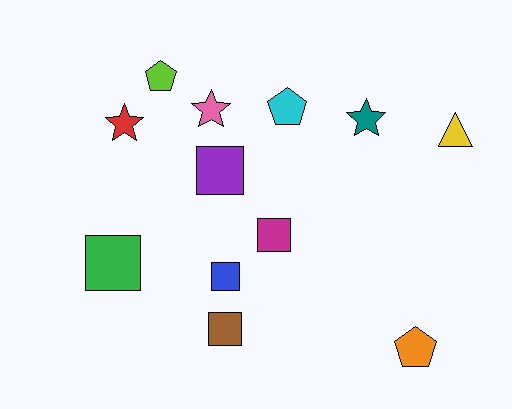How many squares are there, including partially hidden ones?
There are 5 squares.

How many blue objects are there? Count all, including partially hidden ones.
There is 1 blue object.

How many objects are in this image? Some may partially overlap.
There are 12 objects.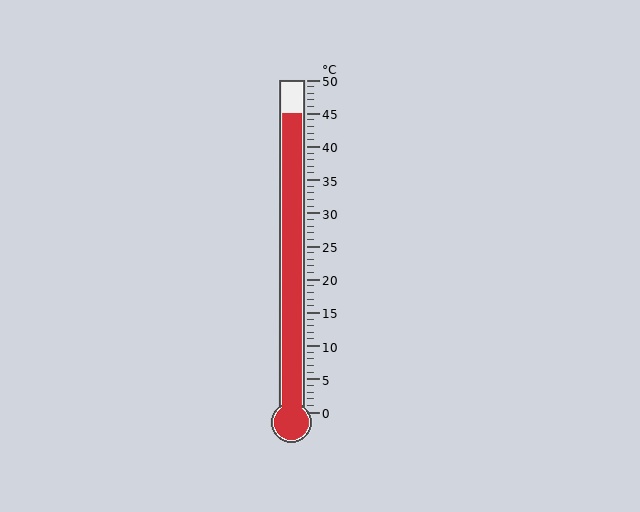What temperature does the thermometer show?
The thermometer shows approximately 45°C.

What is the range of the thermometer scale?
The thermometer scale ranges from 0°C to 50°C.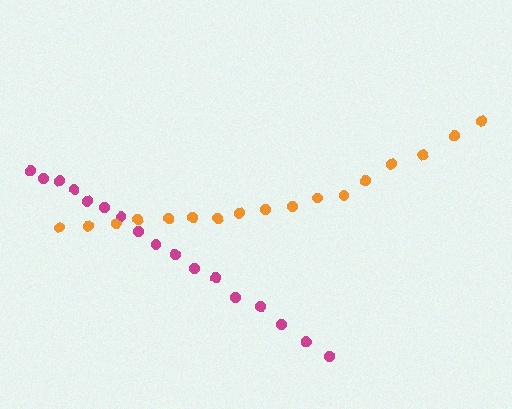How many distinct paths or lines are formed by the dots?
There are 2 distinct paths.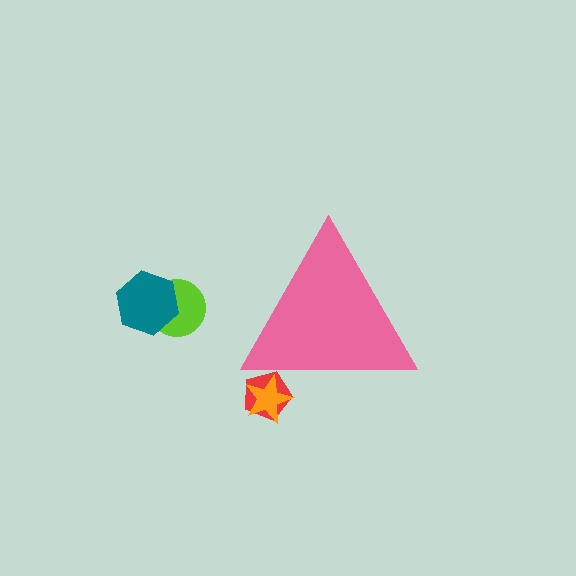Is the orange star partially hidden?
Yes, the orange star is partially hidden behind the pink triangle.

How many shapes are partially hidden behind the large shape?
2 shapes are partially hidden.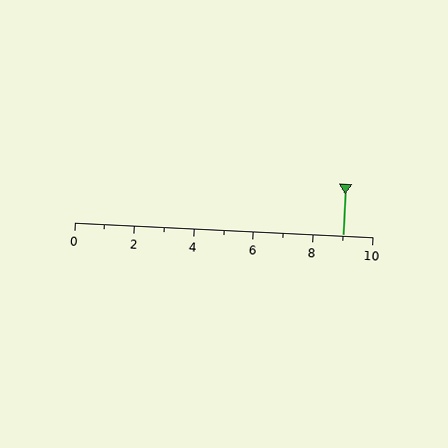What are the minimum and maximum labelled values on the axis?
The axis runs from 0 to 10.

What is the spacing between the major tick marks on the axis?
The major ticks are spaced 2 apart.